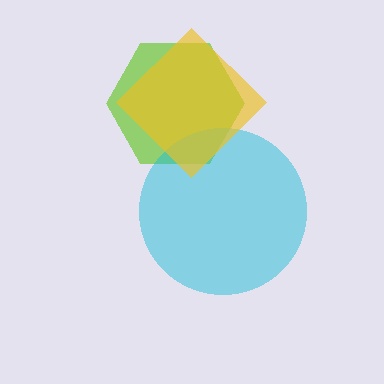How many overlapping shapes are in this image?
There are 3 overlapping shapes in the image.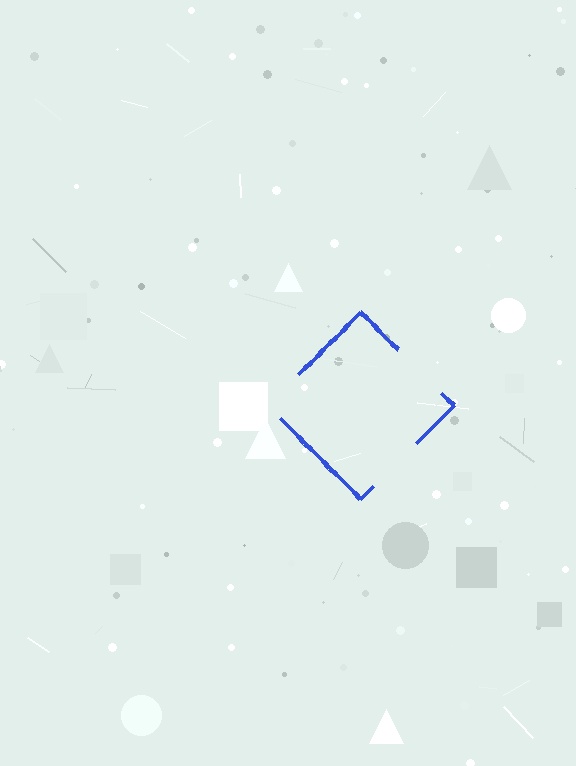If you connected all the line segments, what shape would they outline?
They would outline a diamond.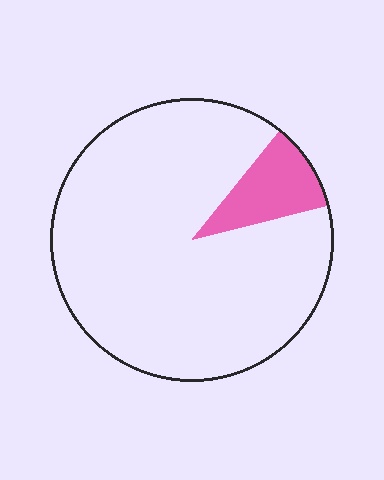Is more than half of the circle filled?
No.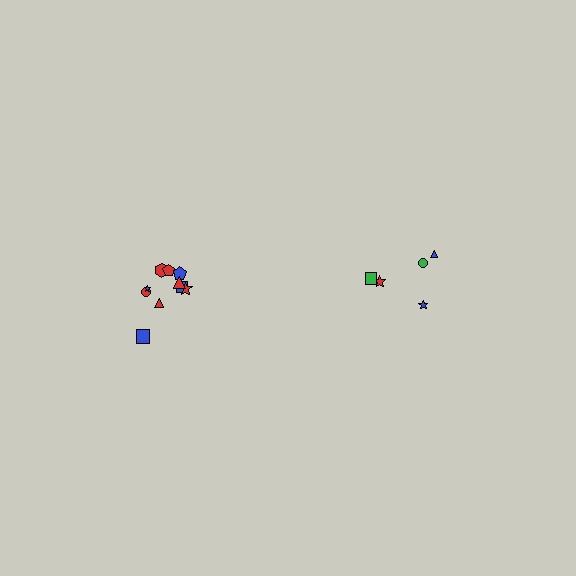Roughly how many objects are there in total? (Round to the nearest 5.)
Roughly 15 objects in total.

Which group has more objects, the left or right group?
The left group.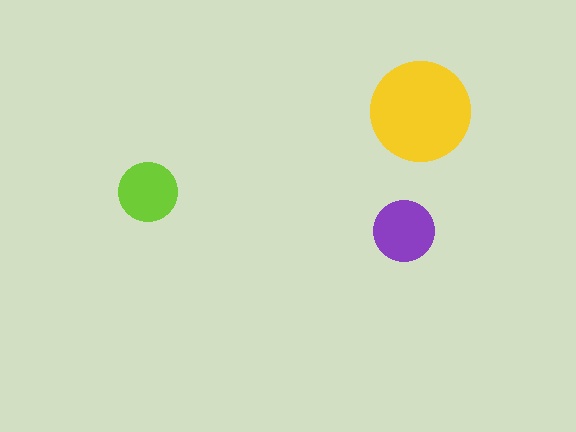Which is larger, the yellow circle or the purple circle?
The yellow one.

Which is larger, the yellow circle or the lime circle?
The yellow one.